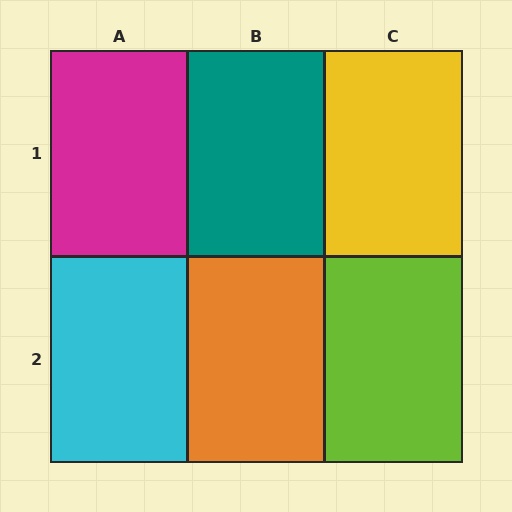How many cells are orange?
1 cell is orange.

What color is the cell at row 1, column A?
Magenta.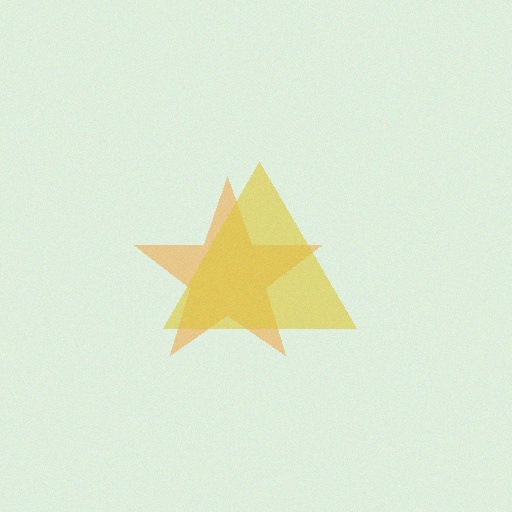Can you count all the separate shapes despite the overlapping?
Yes, there are 2 separate shapes.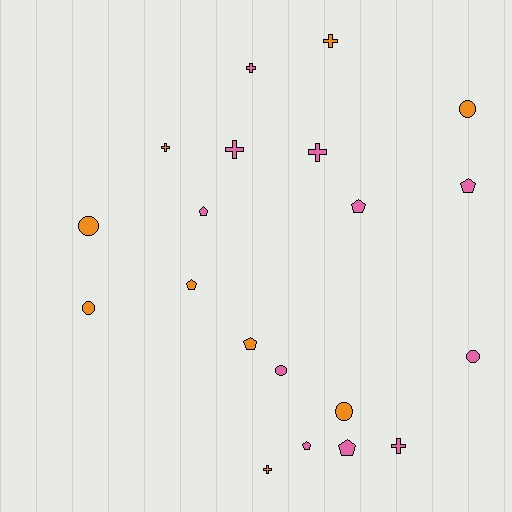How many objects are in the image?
There are 20 objects.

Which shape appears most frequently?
Cross, with 7 objects.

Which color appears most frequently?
Pink, with 11 objects.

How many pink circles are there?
There are 2 pink circles.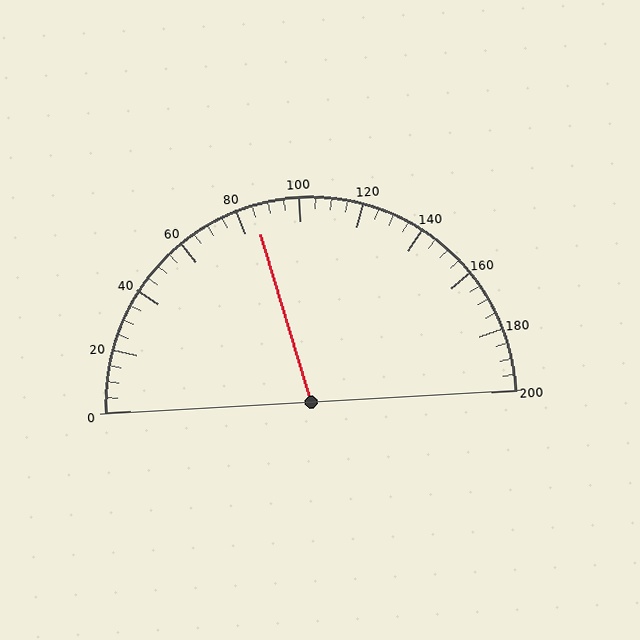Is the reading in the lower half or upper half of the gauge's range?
The reading is in the lower half of the range (0 to 200).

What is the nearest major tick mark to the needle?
The nearest major tick mark is 80.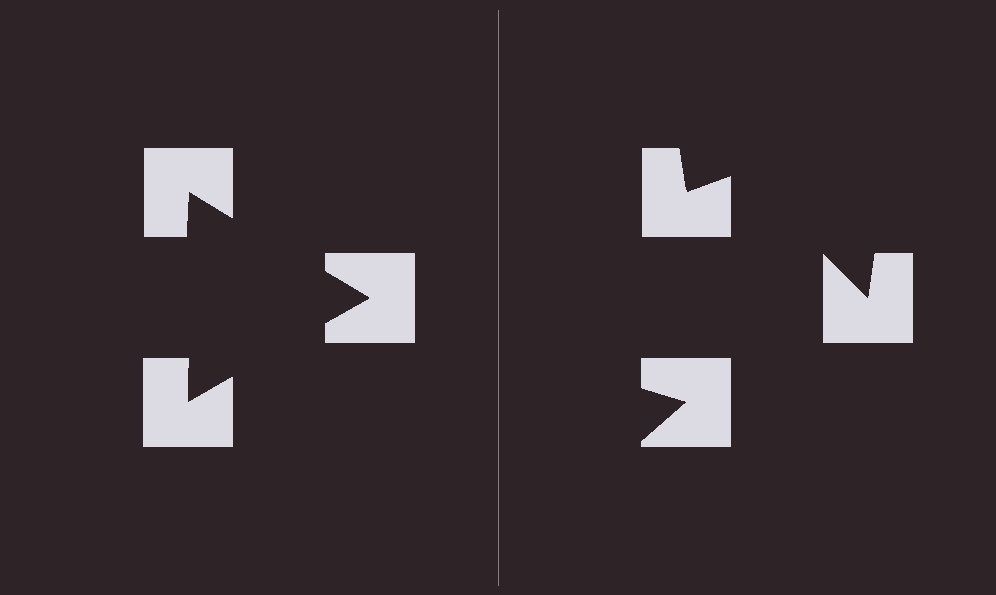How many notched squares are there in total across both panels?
6 — 3 on each side.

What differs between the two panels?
The notched squares are positioned identically on both sides; only the wedge orientations differ. On the left they align to a triangle; on the right they are misaligned.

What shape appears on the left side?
An illusory triangle.